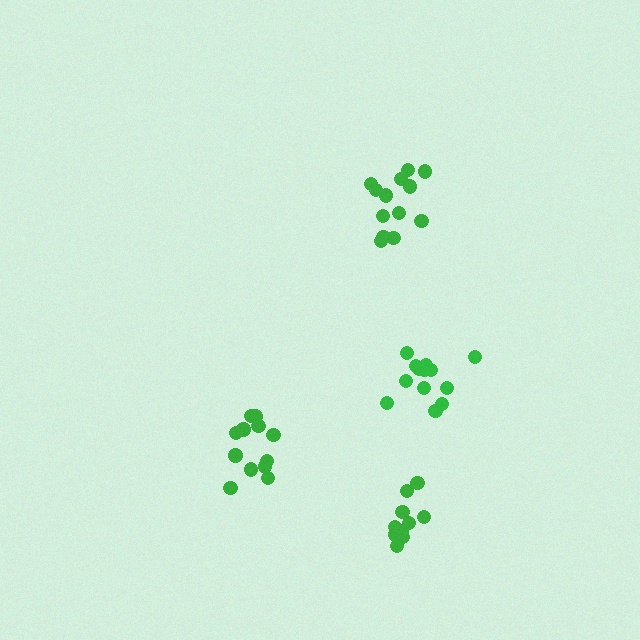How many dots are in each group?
Group 1: 12 dots, Group 2: 13 dots, Group 3: 13 dots, Group 4: 11 dots (49 total).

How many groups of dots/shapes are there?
There are 4 groups.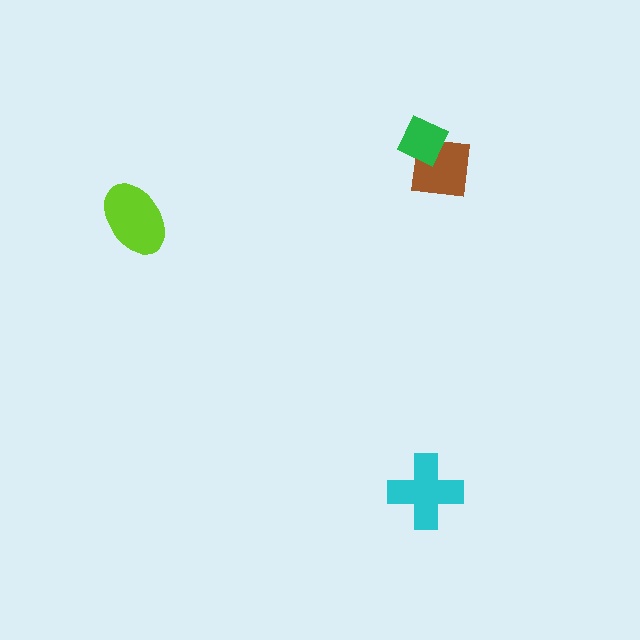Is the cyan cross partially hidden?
No, no other shape covers it.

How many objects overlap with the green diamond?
1 object overlaps with the green diamond.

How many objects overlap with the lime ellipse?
0 objects overlap with the lime ellipse.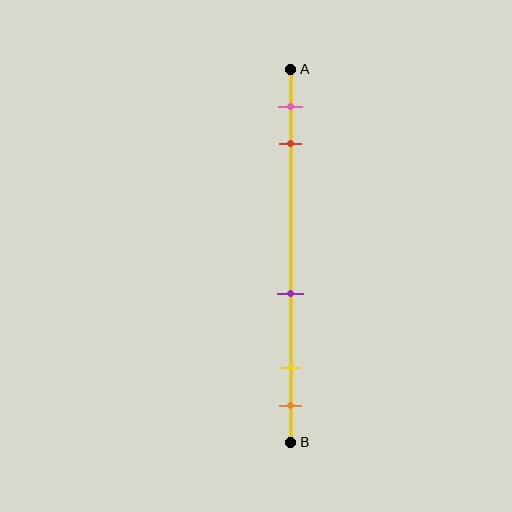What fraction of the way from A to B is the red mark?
The red mark is approximately 20% (0.2) of the way from A to B.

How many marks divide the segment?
There are 5 marks dividing the segment.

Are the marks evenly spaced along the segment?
No, the marks are not evenly spaced.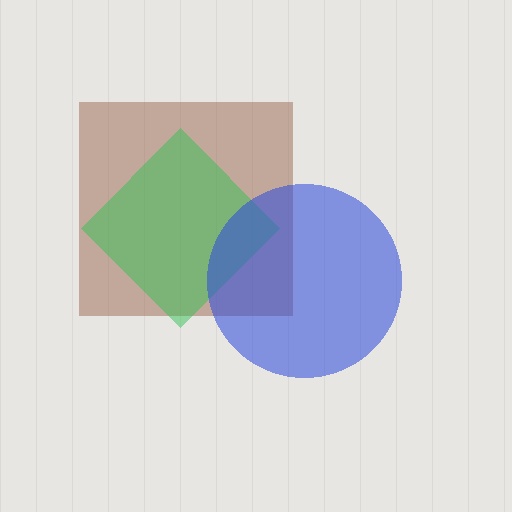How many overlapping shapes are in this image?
There are 3 overlapping shapes in the image.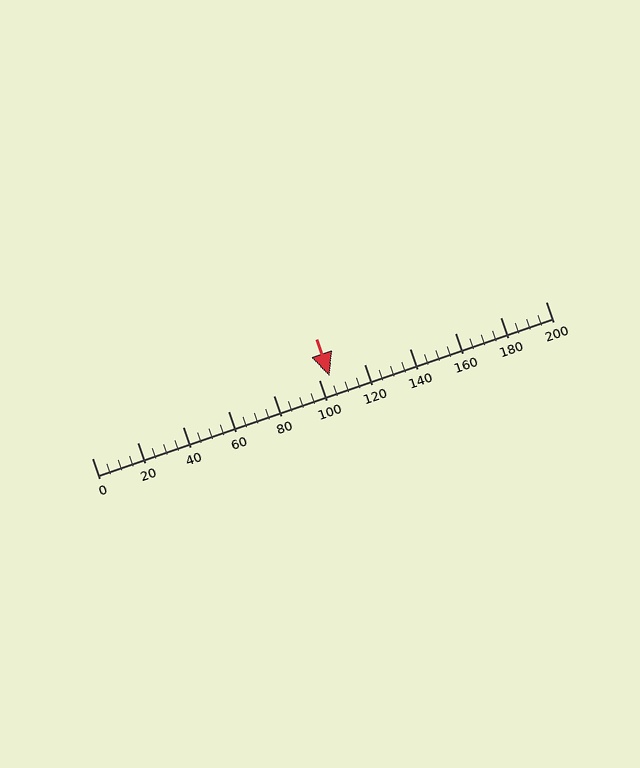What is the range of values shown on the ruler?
The ruler shows values from 0 to 200.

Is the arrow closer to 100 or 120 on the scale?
The arrow is closer to 100.